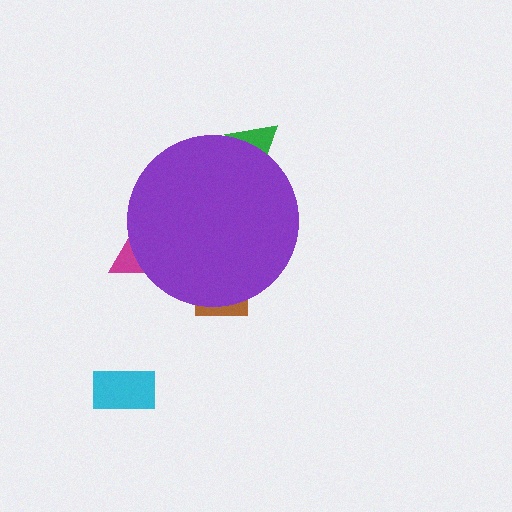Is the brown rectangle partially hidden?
Yes, the brown rectangle is partially hidden behind the purple circle.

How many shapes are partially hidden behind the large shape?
3 shapes are partially hidden.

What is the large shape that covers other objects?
A purple circle.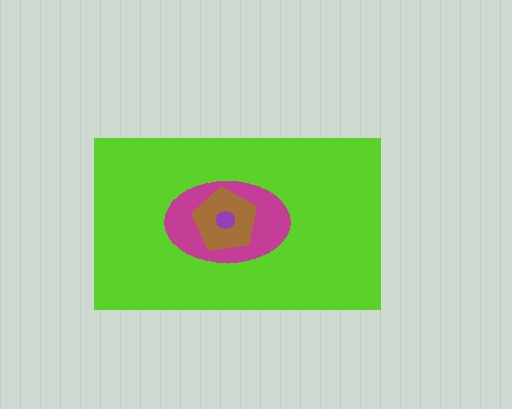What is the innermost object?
The purple circle.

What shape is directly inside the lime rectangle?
The magenta ellipse.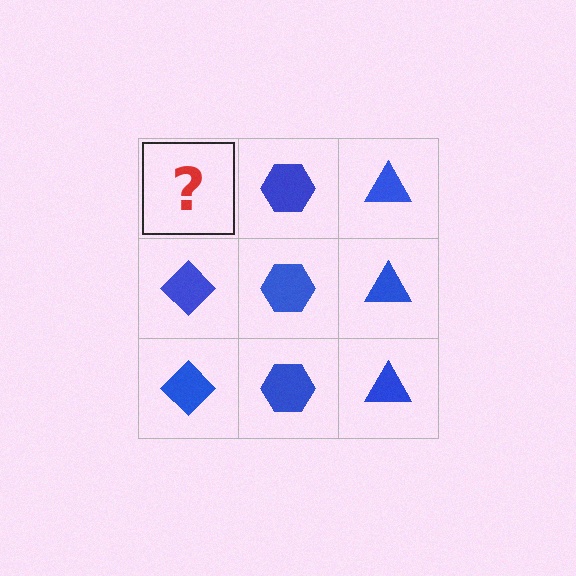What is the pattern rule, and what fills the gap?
The rule is that each column has a consistent shape. The gap should be filled with a blue diamond.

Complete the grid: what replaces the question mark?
The question mark should be replaced with a blue diamond.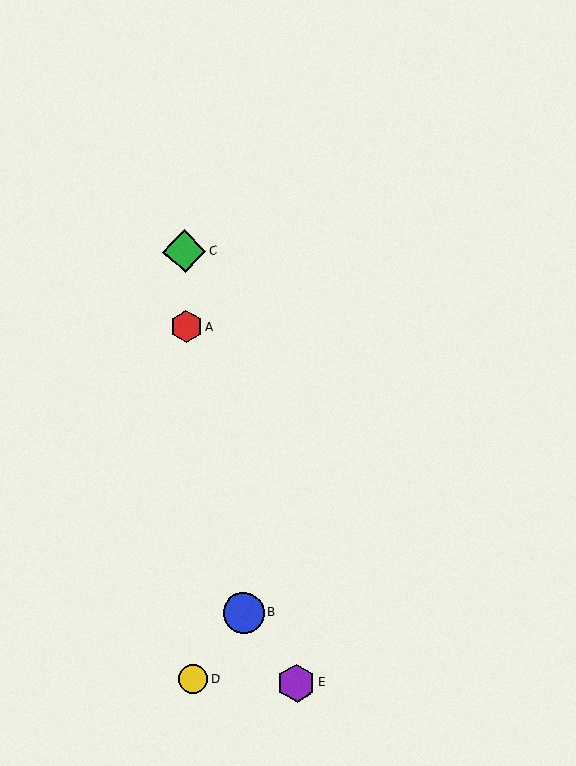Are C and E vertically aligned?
No, C is at x≈184 and E is at x≈296.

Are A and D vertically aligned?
Yes, both are at x≈186.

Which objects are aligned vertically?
Objects A, C, D are aligned vertically.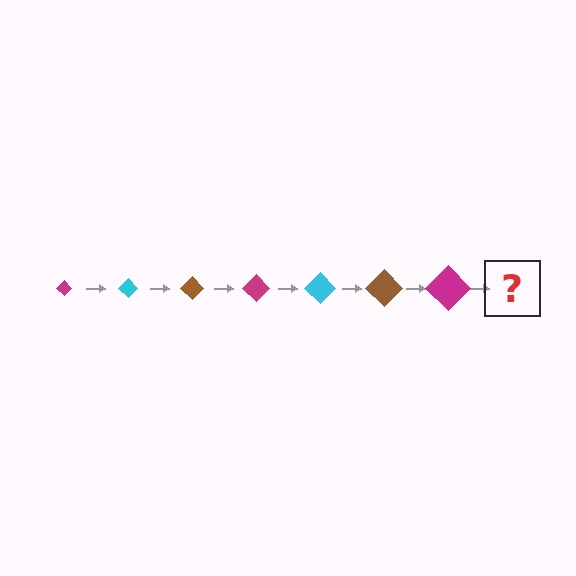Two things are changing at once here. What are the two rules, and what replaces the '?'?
The two rules are that the diamond grows larger each step and the color cycles through magenta, cyan, and brown. The '?' should be a cyan diamond, larger than the previous one.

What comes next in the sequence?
The next element should be a cyan diamond, larger than the previous one.